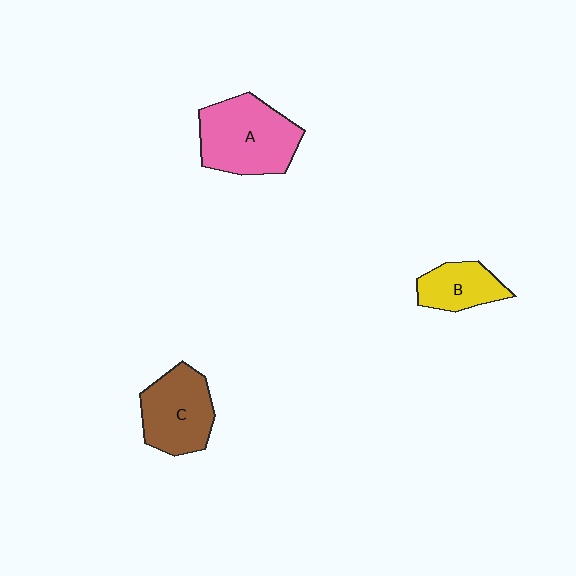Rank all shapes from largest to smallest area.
From largest to smallest: A (pink), C (brown), B (yellow).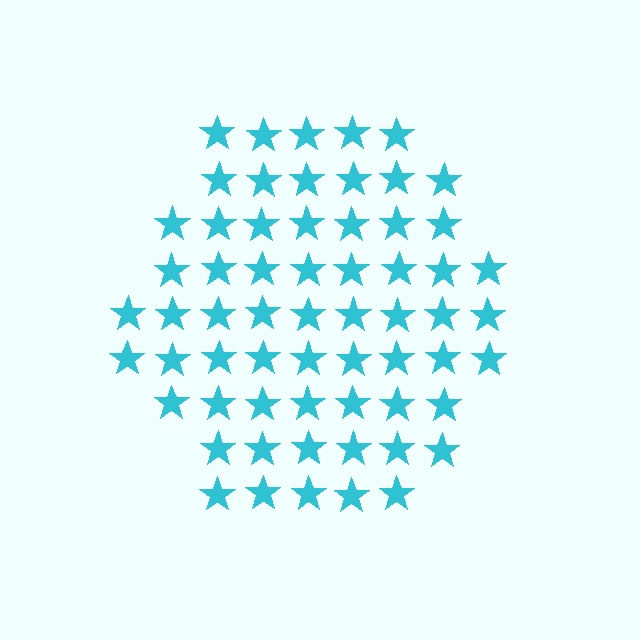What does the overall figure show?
The overall figure shows a hexagon.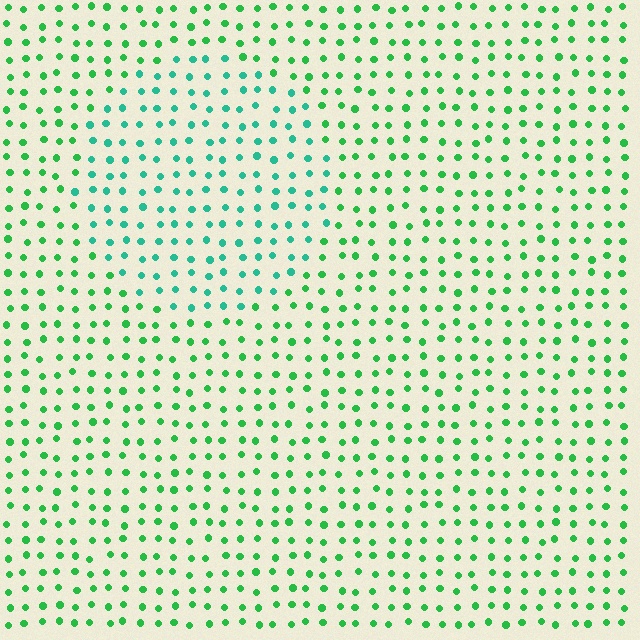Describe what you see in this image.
The image is filled with small green elements in a uniform arrangement. A circle-shaped region is visible where the elements are tinted to a slightly different hue, forming a subtle color boundary.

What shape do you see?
I see a circle.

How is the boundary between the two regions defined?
The boundary is defined purely by a slight shift in hue (about 32 degrees). Spacing, size, and orientation are identical on both sides.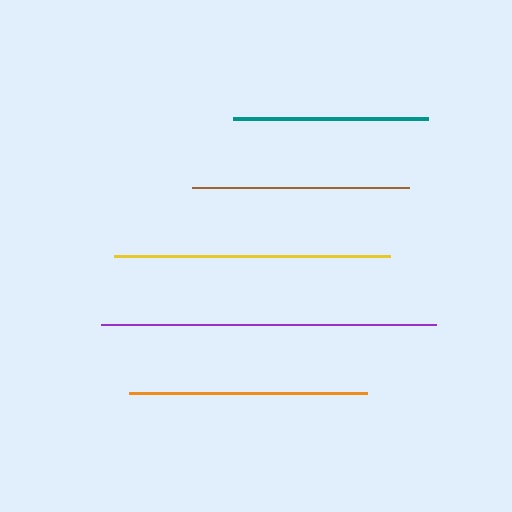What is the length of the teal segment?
The teal segment is approximately 195 pixels long.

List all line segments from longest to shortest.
From longest to shortest: purple, yellow, orange, brown, teal.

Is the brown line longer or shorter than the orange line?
The orange line is longer than the brown line.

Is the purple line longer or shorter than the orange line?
The purple line is longer than the orange line.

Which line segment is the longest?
The purple line is the longest at approximately 336 pixels.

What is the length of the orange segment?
The orange segment is approximately 238 pixels long.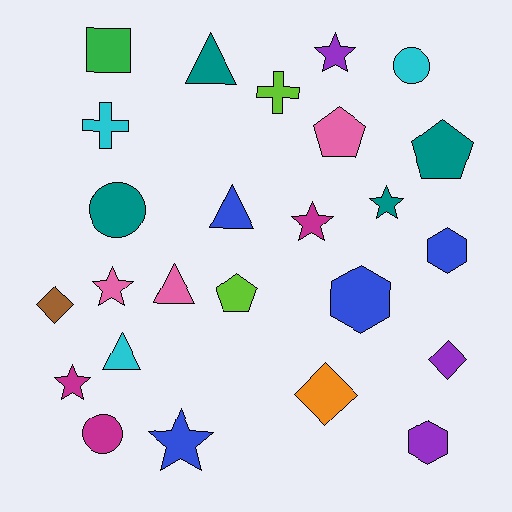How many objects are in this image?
There are 25 objects.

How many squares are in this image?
There is 1 square.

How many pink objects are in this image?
There are 3 pink objects.